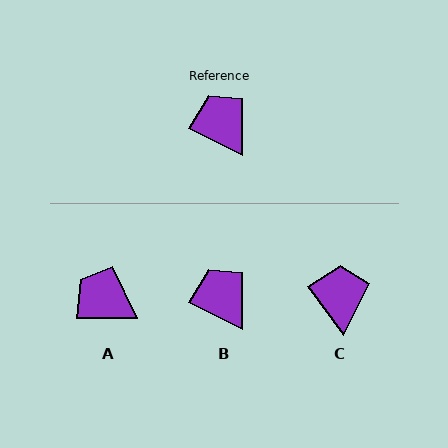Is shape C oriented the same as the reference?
No, it is off by about 27 degrees.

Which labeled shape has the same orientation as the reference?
B.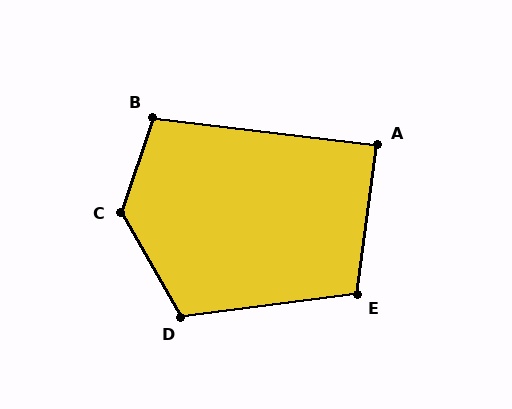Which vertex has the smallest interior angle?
A, at approximately 89 degrees.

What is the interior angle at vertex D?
Approximately 112 degrees (obtuse).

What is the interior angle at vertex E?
Approximately 105 degrees (obtuse).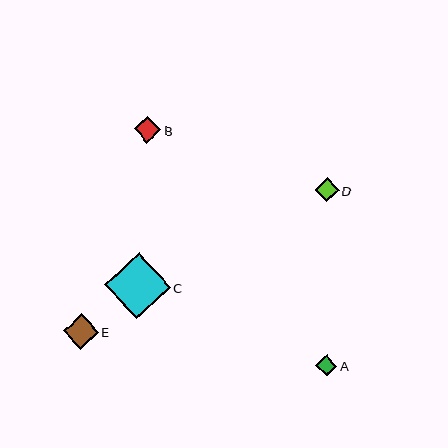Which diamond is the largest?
Diamond C is the largest with a size of approximately 66 pixels.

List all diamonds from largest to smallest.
From largest to smallest: C, E, B, D, A.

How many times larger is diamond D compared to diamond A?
Diamond D is approximately 1.1 times the size of diamond A.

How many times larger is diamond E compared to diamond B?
Diamond E is approximately 1.3 times the size of diamond B.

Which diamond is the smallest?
Diamond A is the smallest with a size of approximately 21 pixels.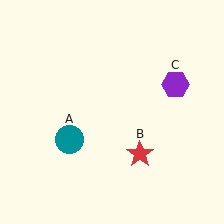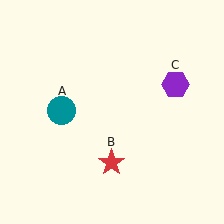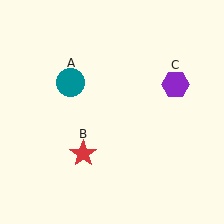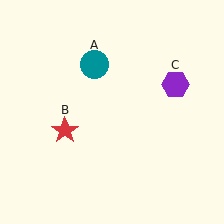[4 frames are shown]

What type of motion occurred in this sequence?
The teal circle (object A), red star (object B) rotated clockwise around the center of the scene.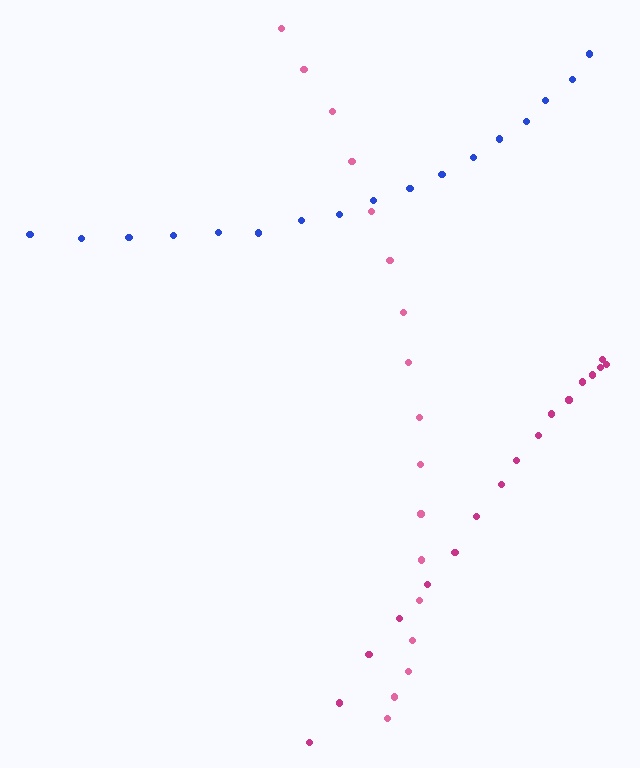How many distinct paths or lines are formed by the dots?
There are 3 distinct paths.